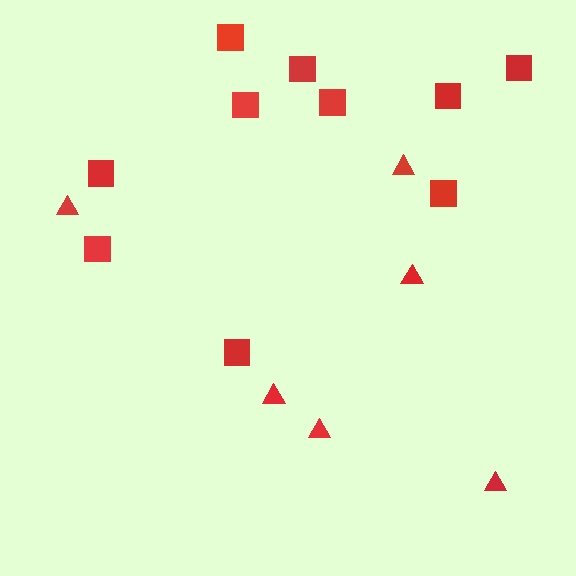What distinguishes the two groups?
There are 2 groups: one group of triangles (6) and one group of squares (10).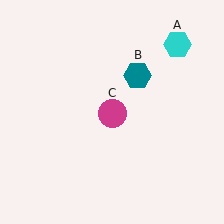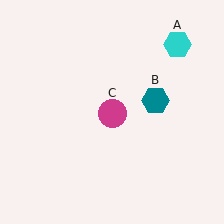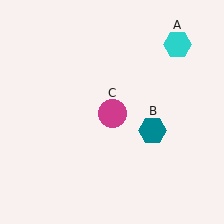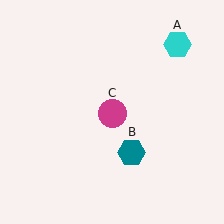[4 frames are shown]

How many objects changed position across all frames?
1 object changed position: teal hexagon (object B).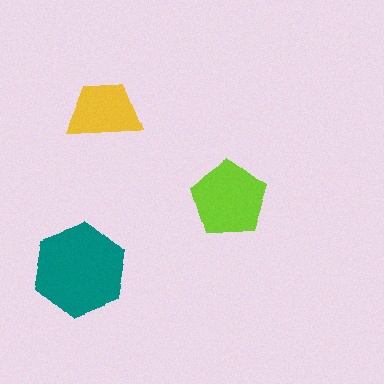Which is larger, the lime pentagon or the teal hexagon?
The teal hexagon.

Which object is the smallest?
The yellow trapezoid.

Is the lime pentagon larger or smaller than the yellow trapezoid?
Larger.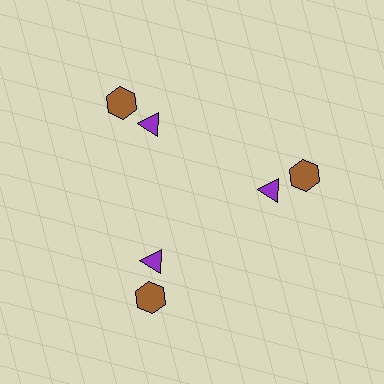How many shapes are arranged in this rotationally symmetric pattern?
There are 6 shapes, arranged in 3 groups of 2.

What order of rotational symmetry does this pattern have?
This pattern has 3-fold rotational symmetry.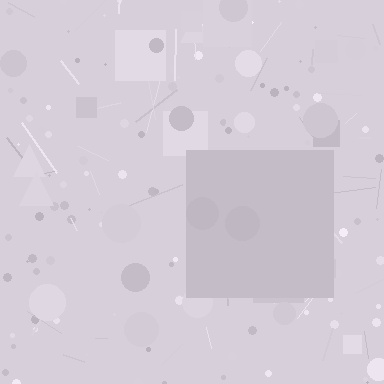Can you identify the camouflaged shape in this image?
The camouflaged shape is a square.